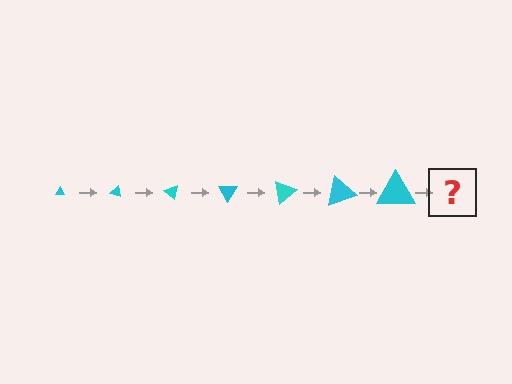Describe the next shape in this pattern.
It should be a triangle, larger than the previous one and rotated 140 degrees from the start.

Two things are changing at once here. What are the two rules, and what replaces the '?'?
The two rules are that the triangle grows larger each step and it rotates 20 degrees each step. The '?' should be a triangle, larger than the previous one and rotated 140 degrees from the start.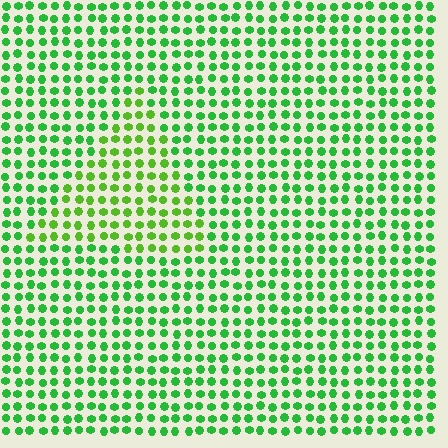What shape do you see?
I see a triangle.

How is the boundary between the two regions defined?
The boundary is defined purely by a slight shift in hue (about 26 degrees). Spacing, size, and orientation are identical on both sides.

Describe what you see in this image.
The image is filled with small green elements in a uniform arrangement. A triangle-shaped region is visible where the elements are tinted to a slightly different hue, forming a subtle color boundary.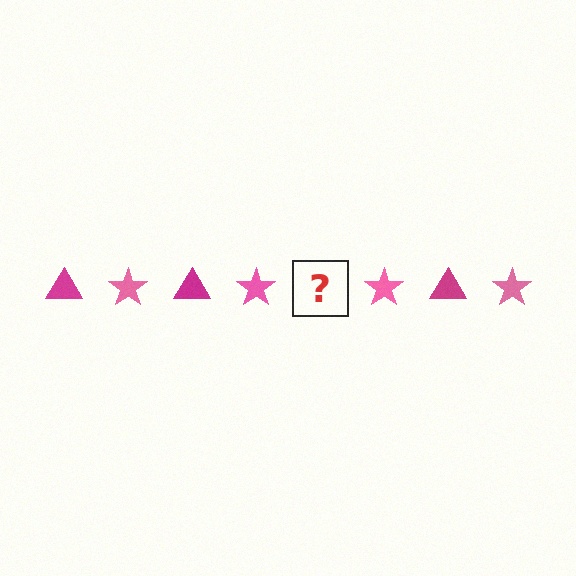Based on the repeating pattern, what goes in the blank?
The blank should be a magenta triangle.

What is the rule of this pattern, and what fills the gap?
The rule is that the pattern alternates between magenta triangle and pink star. The gap should be filled with a magenta triangle.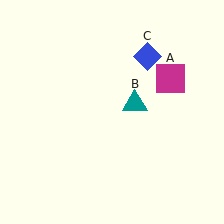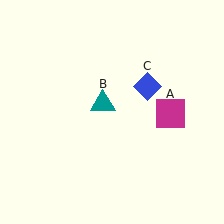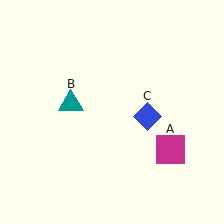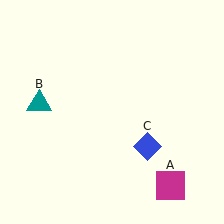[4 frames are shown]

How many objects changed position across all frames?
3 objects changed position: magenta square (object A), teal triangle (object B), blue diamond (object C).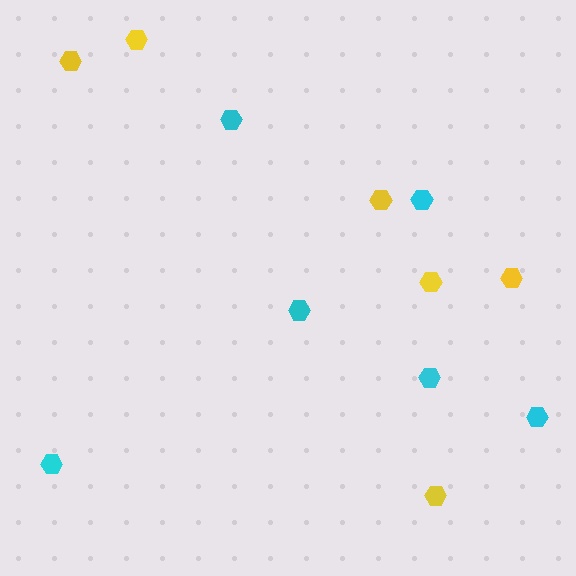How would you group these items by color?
There are 2 groups: one group of cyan hexagons (6) and one group of yellow hexagons (6).